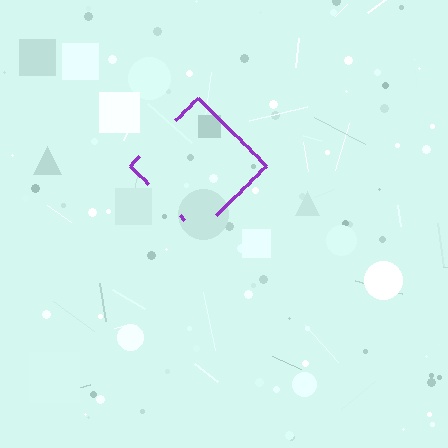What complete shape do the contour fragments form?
The contour fragments form a diamond.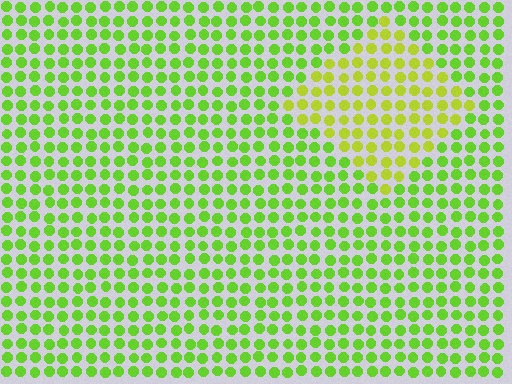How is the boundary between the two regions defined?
The boundary is defined purely by a slight shift in hue (about 28 degrees). Spacing, size, and orientation are identical on both sides.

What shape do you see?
I see a diamond.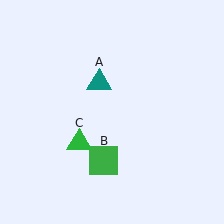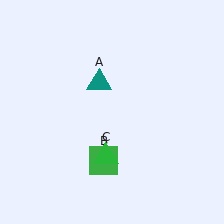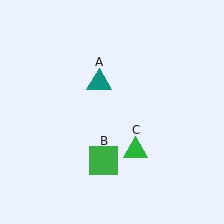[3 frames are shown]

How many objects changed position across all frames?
1 object changed position: green triangle (object C).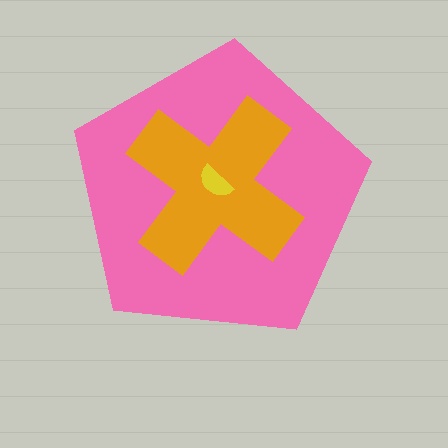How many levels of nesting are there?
3.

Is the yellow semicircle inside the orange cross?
Yes.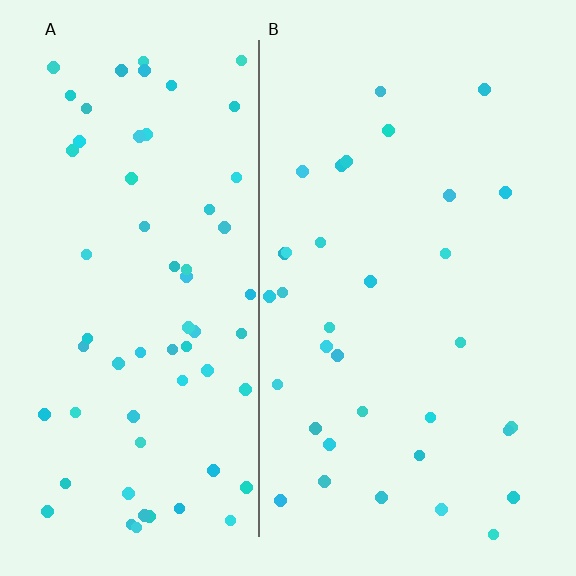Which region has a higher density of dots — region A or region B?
A (the left).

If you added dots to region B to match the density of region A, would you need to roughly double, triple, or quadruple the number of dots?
Approximately double.